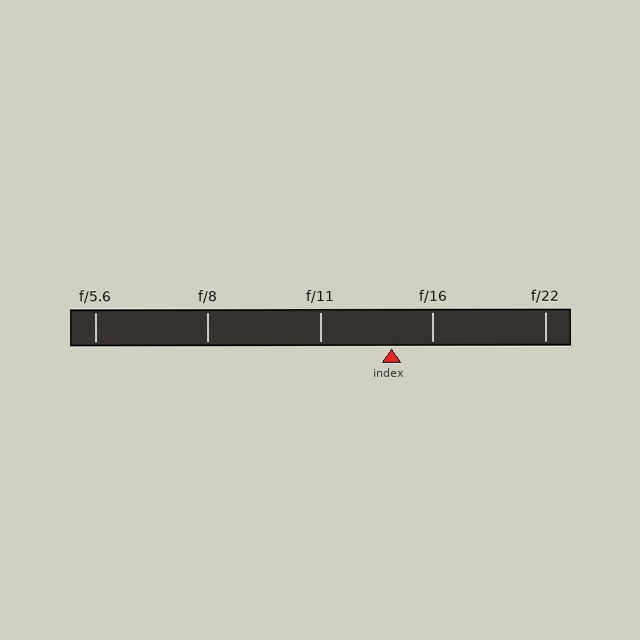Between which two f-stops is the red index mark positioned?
The index mark is between f/11 and f/16.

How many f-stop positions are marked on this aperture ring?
There are 5 f-stop positions marked.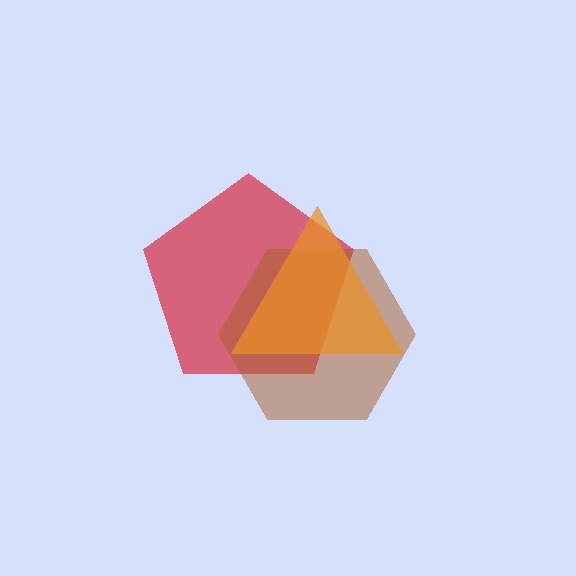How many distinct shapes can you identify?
There are 3 distinct shapes: a red pentagon, a brown hexagon, an orange triangle.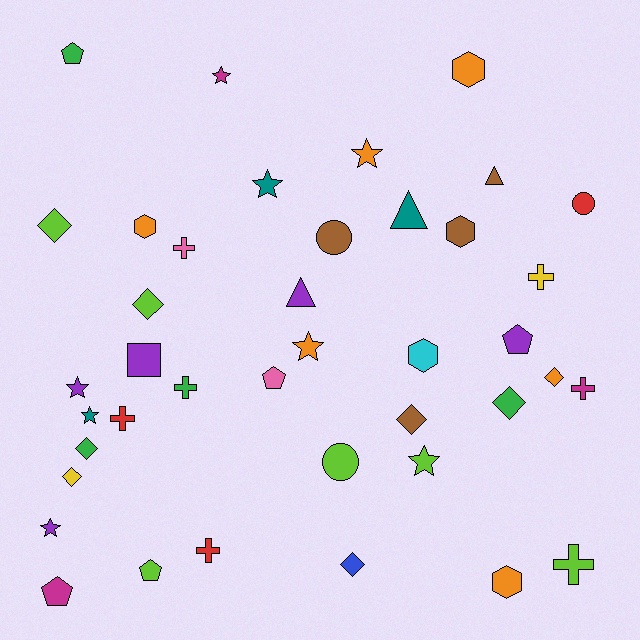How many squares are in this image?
There is 1 square.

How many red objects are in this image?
There are 3 red objects.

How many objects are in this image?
There are 40 objects.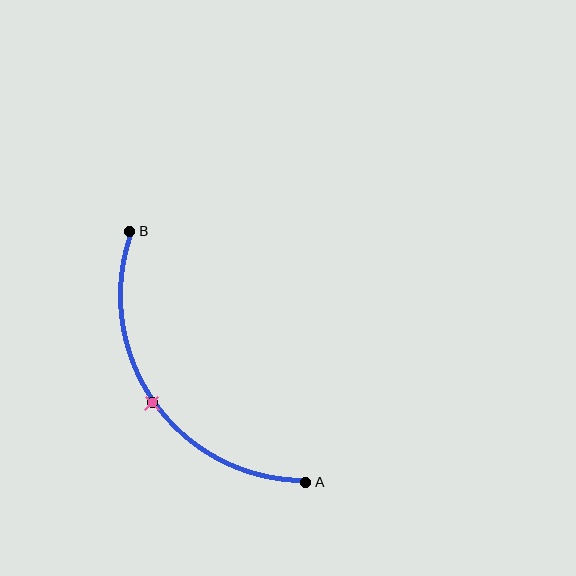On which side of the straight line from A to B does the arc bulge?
The arc bulges below and to the left of the straight line connecting A and B.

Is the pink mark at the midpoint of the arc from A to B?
Yes. The pink mark lies on the arc at equal arc-length from both A and B — it is the arc midpoint.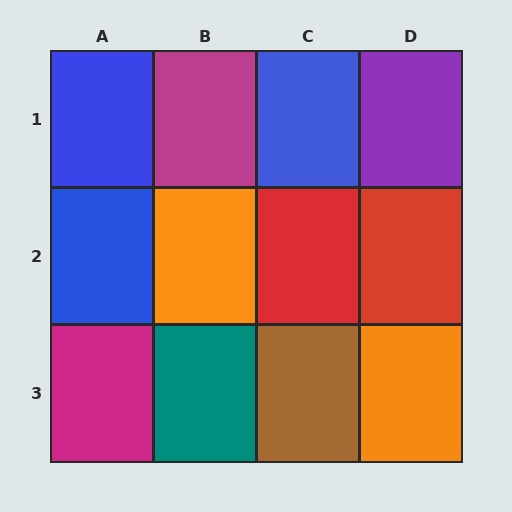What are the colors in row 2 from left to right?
Blue, orange, red, red.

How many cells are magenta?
2 cells are magenta.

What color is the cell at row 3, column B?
Teal.